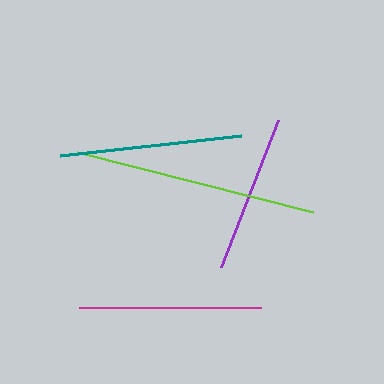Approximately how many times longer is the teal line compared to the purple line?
The teal line is approximately 1.2 times the length of the purple line.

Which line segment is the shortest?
The purple line is the shortest at approximately 157 pixels.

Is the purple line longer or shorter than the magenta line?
The magenta line is longer than the purple line.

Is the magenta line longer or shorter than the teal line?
The magenta line is longer than the teal line.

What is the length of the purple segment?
The purple segment is approximately 157 pixels long.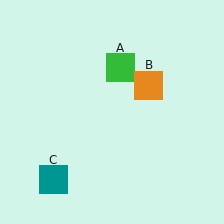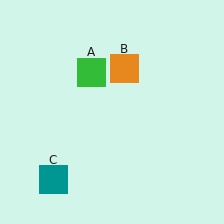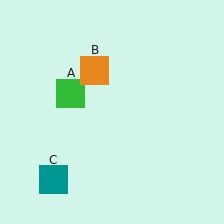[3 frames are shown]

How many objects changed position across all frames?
2 objects changed position: green square (object A), orange square (object B).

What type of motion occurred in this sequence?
The green square (object A), orange square (object B) rotated counterclockwise around the center of the scene.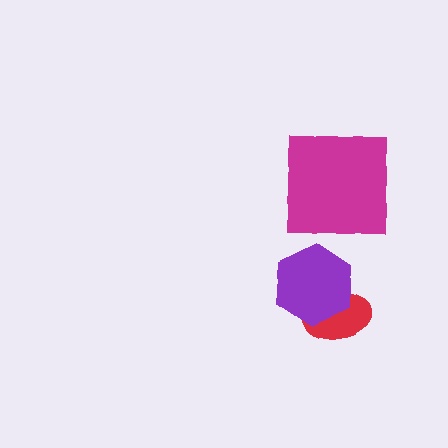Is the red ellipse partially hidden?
Yes, it is partially covered by another shape.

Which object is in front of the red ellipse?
The purple hexagon is in front of the red ellipse.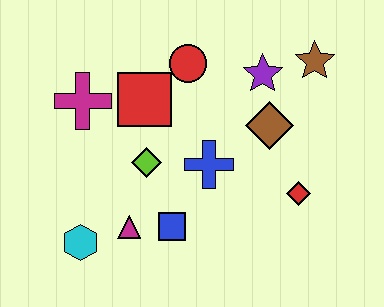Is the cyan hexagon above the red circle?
No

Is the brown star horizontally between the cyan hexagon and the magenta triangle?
No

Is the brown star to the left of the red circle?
No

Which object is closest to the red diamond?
The brown diamond is closest to the red diamond.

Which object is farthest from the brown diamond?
The cyan hexagon is farthest from the brown diamond.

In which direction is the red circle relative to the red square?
The red circle is to the right of the red square.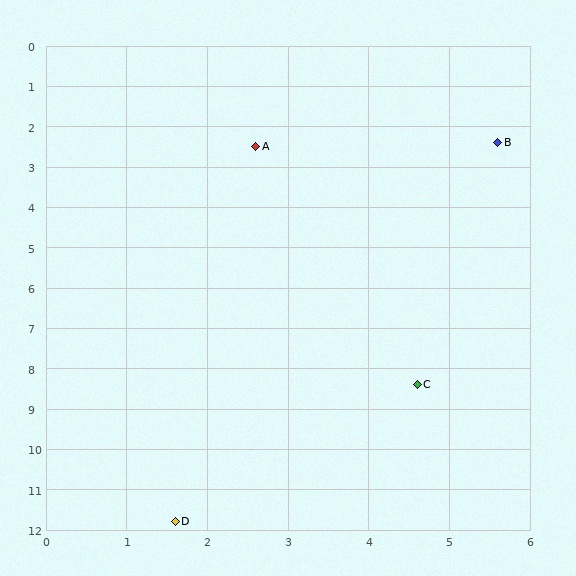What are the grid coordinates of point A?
Point A is at approximately (2.6, 2.5).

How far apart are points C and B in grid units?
Points C and B are about 6.1 grid units apart.